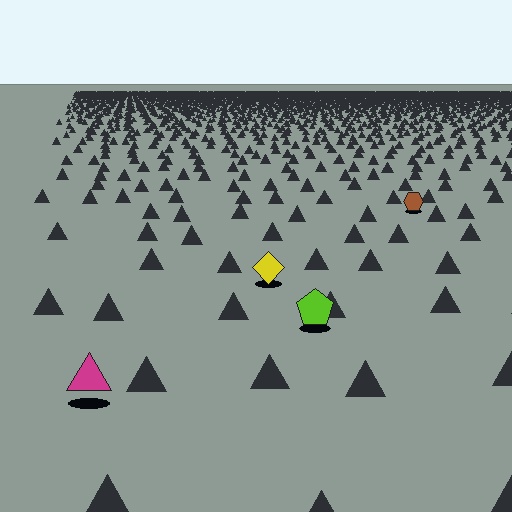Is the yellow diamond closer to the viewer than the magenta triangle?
No. The magenta triangle is closer — you can tell from the texture gradient: the ground texture is coarser near it.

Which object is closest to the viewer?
The magenta triangle is closest. The texture marks near it are larger and more spread out.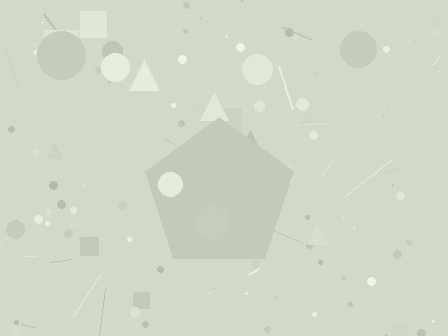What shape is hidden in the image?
A pentagon is hidden in the image.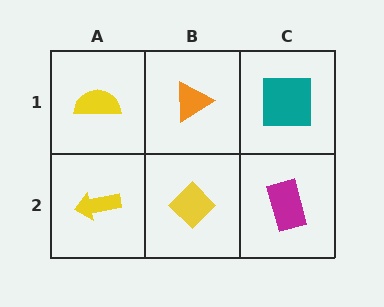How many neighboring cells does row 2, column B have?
3.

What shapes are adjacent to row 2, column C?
A teal square (row 1, column C), a yellow diamond (row 2, column B).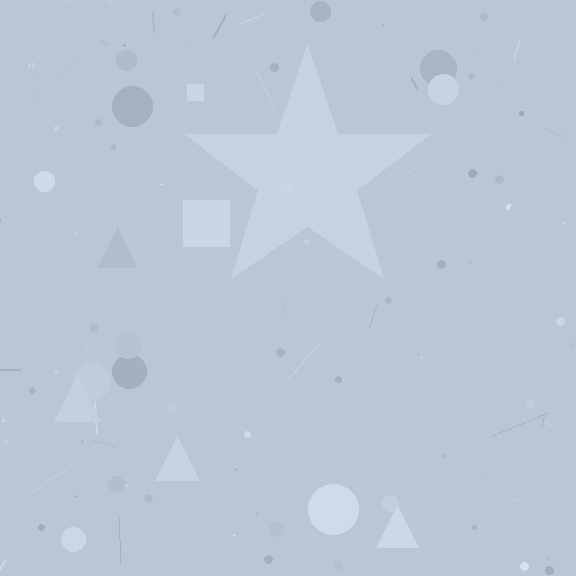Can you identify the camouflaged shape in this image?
The camouflaged shape is a star.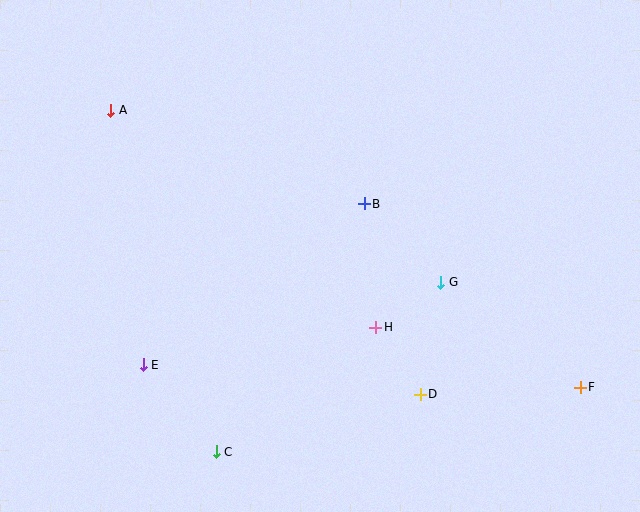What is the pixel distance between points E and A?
The distance between E and A is 256 pixels.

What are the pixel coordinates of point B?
Point B is at (364, 204).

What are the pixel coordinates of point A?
Point A is at (111, 110).